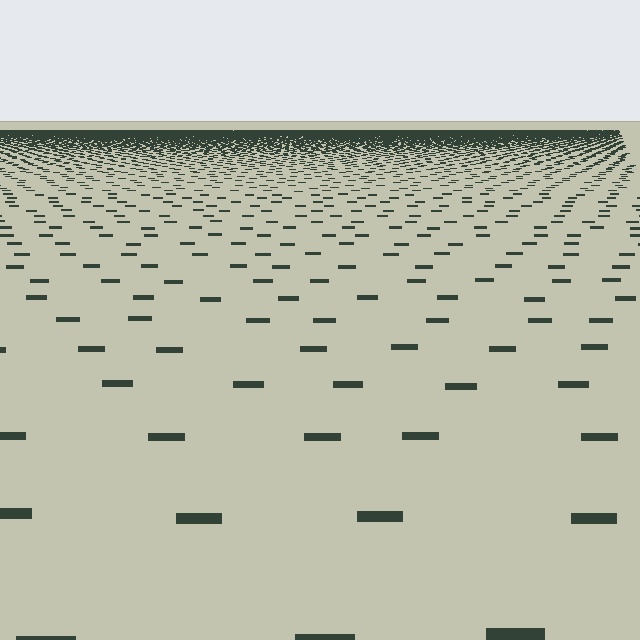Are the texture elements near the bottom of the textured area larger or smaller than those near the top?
Larger. Near the bottom, elements are closer to the viewer and appear at a bigger on-screen size.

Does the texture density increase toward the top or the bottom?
Density increases toward the top.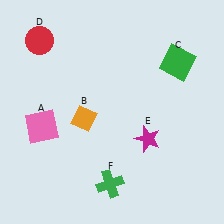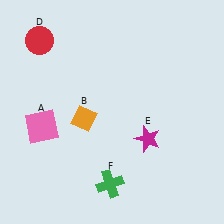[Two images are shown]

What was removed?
The green square (C) was removed in Image 2.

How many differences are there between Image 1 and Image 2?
There is 1 difference between the two images.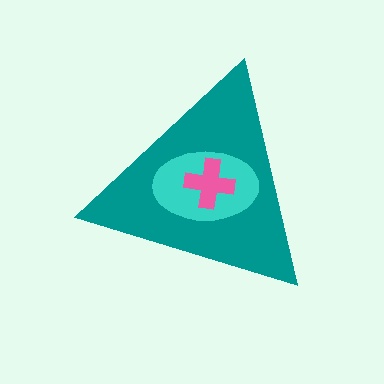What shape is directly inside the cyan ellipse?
The pink cross.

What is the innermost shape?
The pink cross.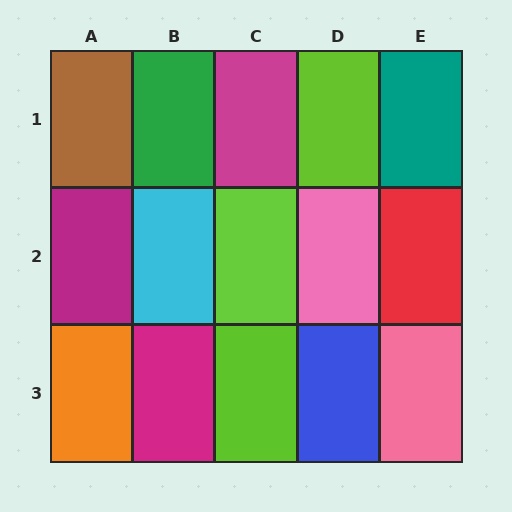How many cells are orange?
1 cell is orange.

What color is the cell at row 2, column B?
Cyan.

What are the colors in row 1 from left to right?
Brown, green, magenta, lime, teal.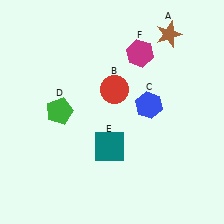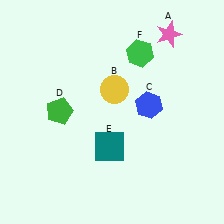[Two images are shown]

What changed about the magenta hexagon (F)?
In Image 1, F is magenta. In Image 2, it changed to green.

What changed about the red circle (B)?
In Image 1, B is red. In Image 2, it changed to yellow.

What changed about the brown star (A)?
In Image 1, A is brown. In Image 2, it changed to pink.